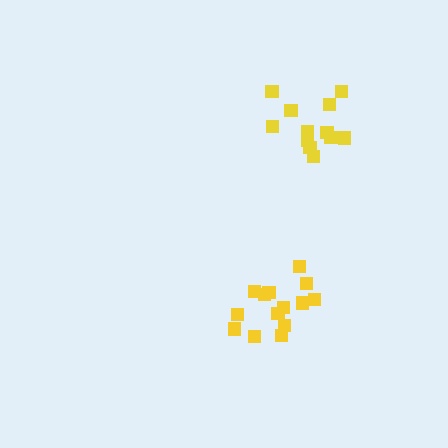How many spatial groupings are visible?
There are 2 spatial groupings.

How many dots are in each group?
Group 1: 14 dots, Group 2: 12 dots (26 total).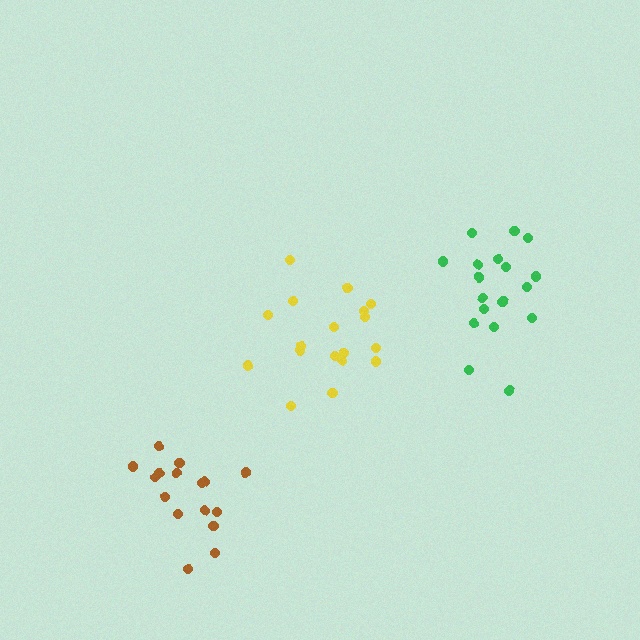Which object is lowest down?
The brown cluster is bottommost.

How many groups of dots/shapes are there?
There are 3 groups.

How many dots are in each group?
Group 1: 16 dots, Group 2: 18 dots, Group 3: 18 dots (52 total).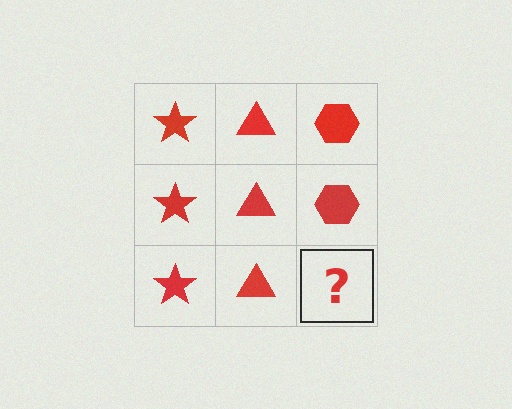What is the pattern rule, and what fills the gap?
The rule is that each column has a consistent shape. The gap should be filled with a red hexagon.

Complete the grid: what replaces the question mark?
The question mark should be replaced with a red hexagon.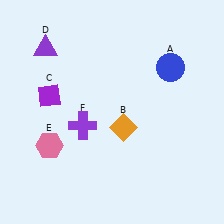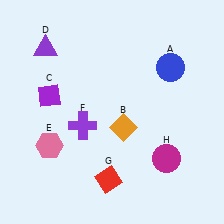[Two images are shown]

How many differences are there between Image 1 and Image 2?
There are 2 differences between the two images.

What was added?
A red diamond (G), a magenta circle (H) were added in Image 2.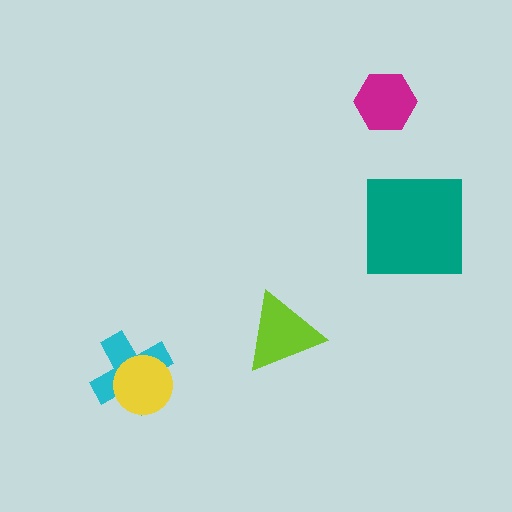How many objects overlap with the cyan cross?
1 object overlaps with the cyan cross.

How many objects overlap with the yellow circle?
1 object overlaps with the yellow circle.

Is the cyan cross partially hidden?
Yes, it is partially covered by another shape.